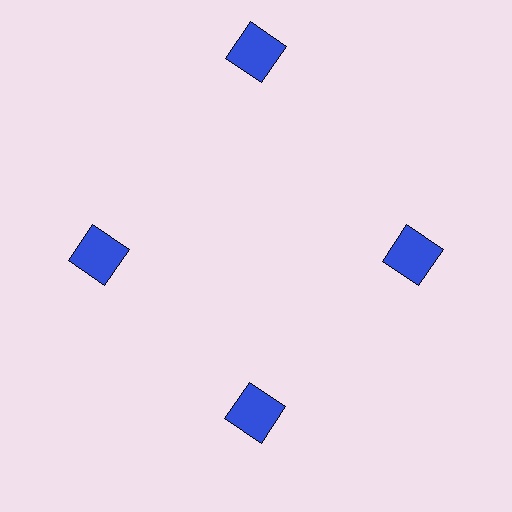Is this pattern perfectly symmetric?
No. The 4 blue squares are arranged in a ring, but one element near the 12 o'clock position is pushed outward from the center, breaking the 4-fold rotational symmetry.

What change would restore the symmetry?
The symmetry would be restored by moving it inward, back onto the ring so that all 4 squares sit at equal angles and equal distance from the center.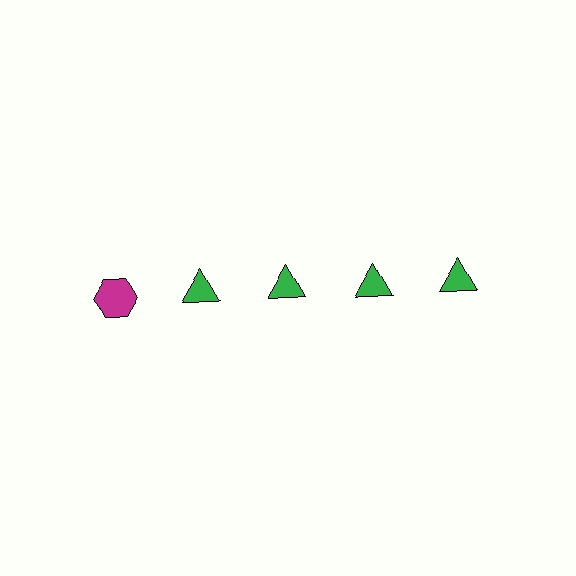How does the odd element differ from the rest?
It differs in both color (magenta instead of green) and shape (hexagon instead of triangle).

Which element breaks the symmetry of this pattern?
The magenta hexagon in the top row, leftmost column breaks the symmetry. All other shapes are green triangles.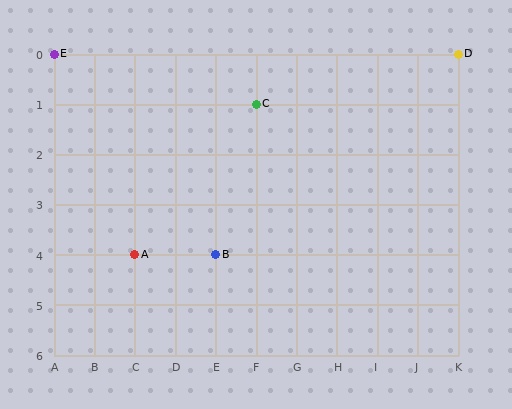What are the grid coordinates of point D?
Point D is at grid coordinates (K, 0).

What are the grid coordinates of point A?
Point A is at grid coordinates (C, 4).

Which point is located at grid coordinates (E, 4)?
Point B is at (E, 4).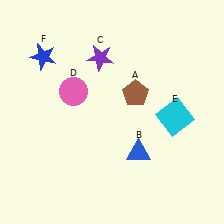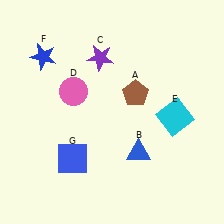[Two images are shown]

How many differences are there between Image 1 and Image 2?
There is 1 difference between the two images.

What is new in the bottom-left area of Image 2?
A blue square (G) was added in the bottom-left area of Image 2.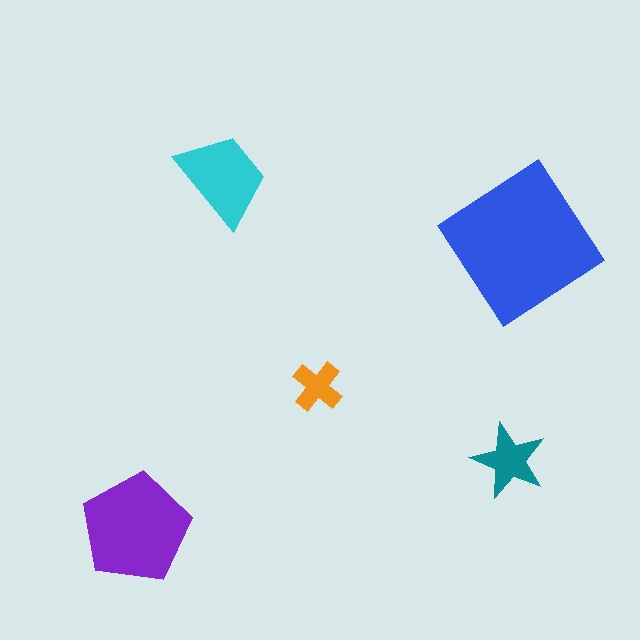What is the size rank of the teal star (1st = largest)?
4th.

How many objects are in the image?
There are 5 objects in the image.